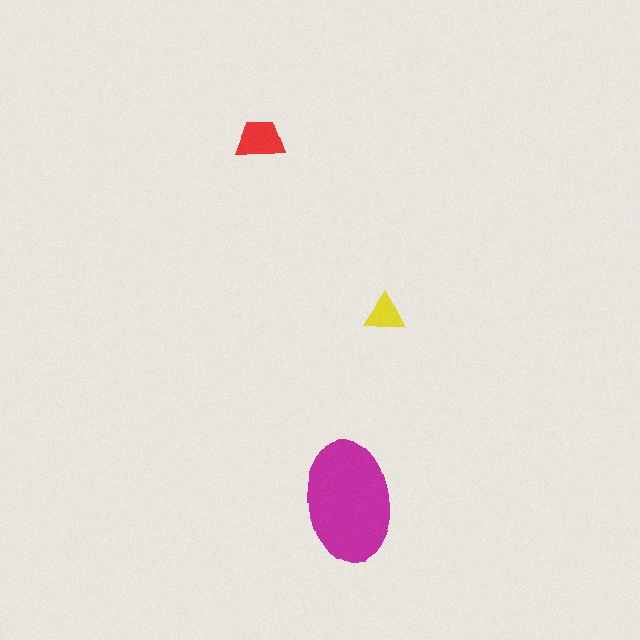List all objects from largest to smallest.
The magenta ellipse, the red trapezoid, the yellow triangle.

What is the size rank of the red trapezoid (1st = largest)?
2nd.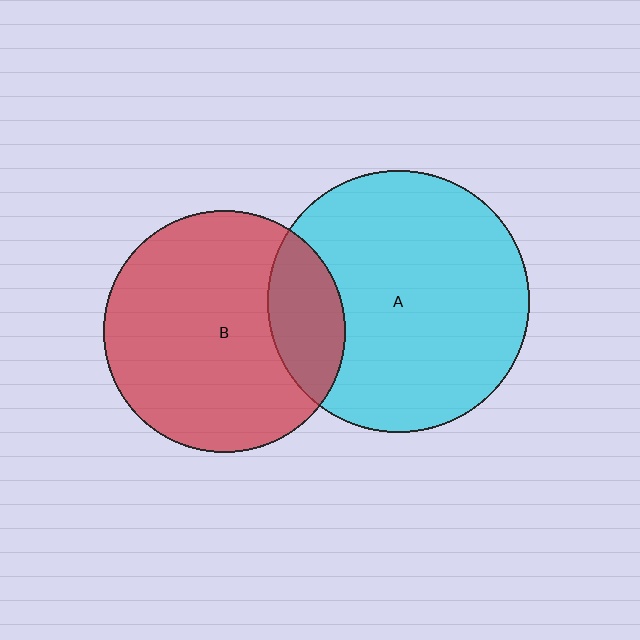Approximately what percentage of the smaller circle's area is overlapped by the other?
Approximately 20%.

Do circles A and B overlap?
Yes.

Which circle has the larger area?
Circle A (cyan).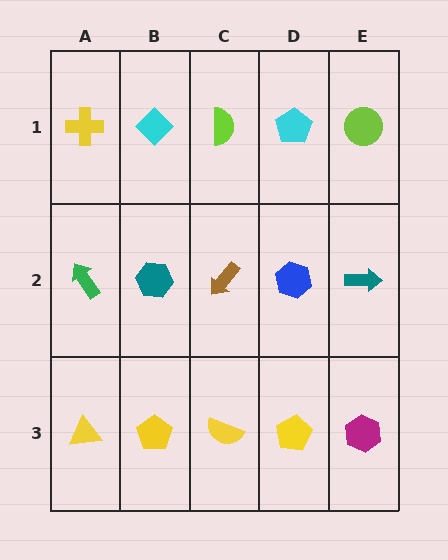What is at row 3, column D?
A yellow pentagon.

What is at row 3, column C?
A yellow semicircle.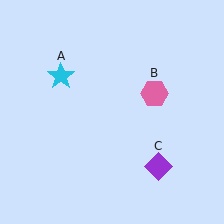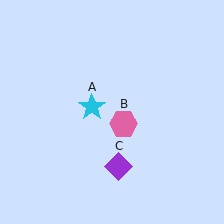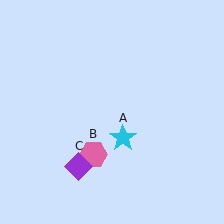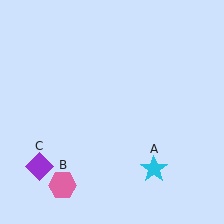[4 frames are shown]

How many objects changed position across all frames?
3 objects changed position: cyan star (object A), pink hexagon (object B), purple diamond (object C).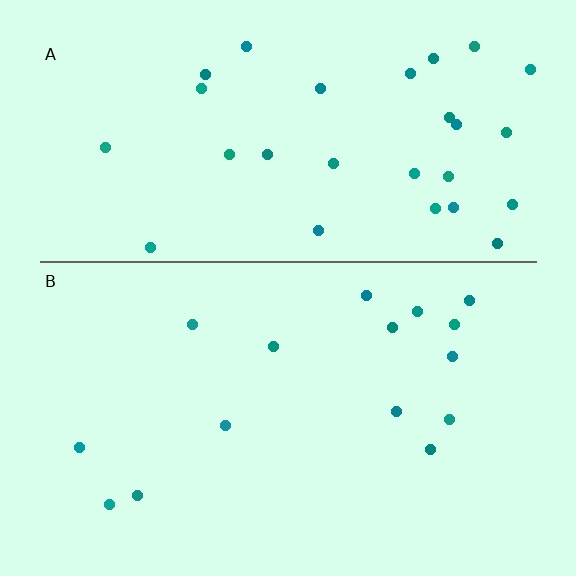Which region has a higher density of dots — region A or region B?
A (the top).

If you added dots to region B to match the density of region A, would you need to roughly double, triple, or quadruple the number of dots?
Approximately double.